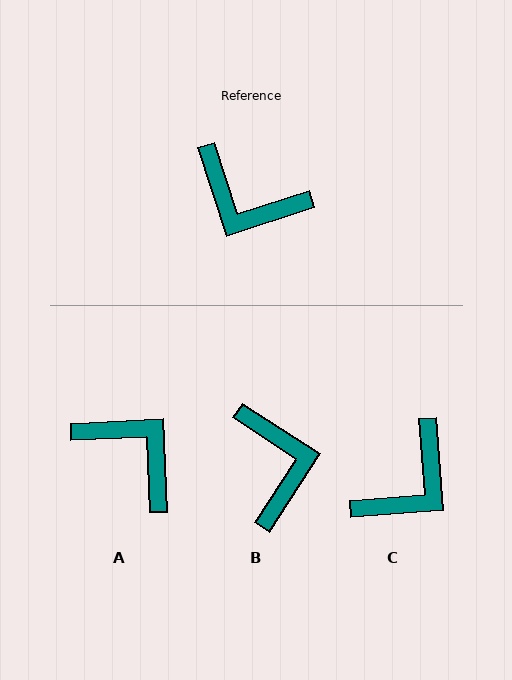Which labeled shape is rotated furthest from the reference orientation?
A, about 165 degrees away.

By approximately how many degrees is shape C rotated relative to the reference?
Approximately 77 degrees counter-clockwise.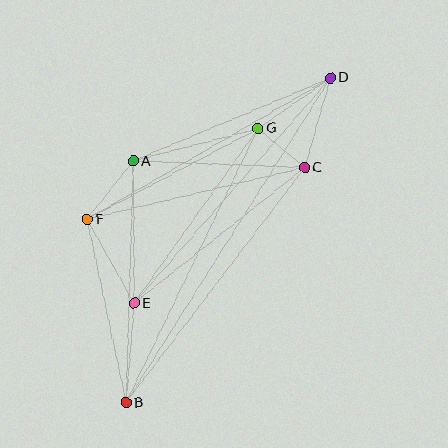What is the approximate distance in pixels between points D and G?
The distance between D and G is approximately 88 pixels.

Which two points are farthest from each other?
Points B and D are farthest from each other.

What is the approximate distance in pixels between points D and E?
The distance between D and E is approximately 299 pixels.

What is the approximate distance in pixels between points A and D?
The distance between A and D is approximately 214 pixels.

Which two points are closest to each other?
Points C and G are closest to each other.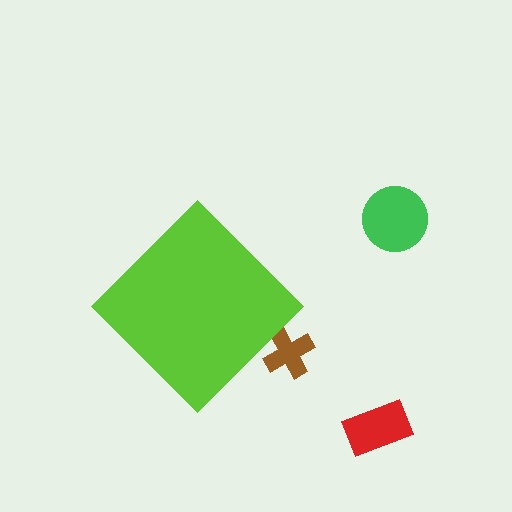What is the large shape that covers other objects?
A lime diamond.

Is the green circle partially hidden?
No, the green circle is fully visible.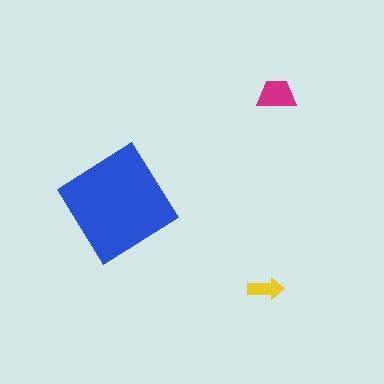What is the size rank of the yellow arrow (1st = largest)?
3rd.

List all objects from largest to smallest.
The blue diamond, the magenta trapezoid, the yellow arrow.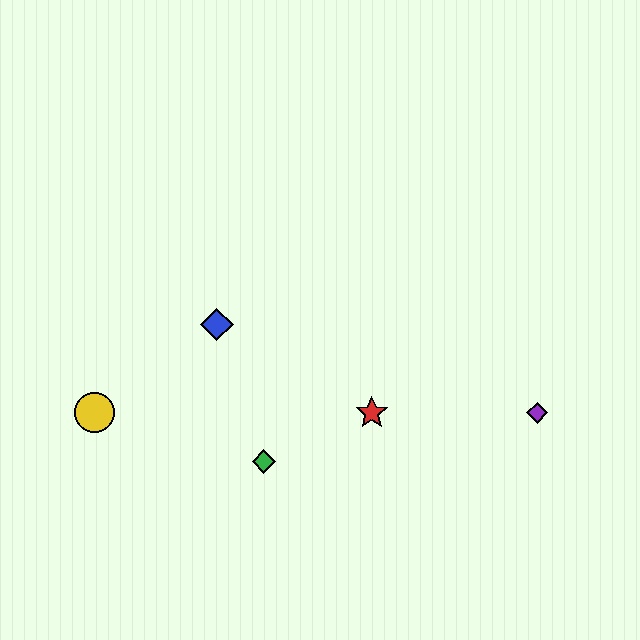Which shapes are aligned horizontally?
The red star, the yellow circle, the purple diamond are aligned horizontally.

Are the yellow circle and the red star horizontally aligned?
Yes, both are at y≈413.